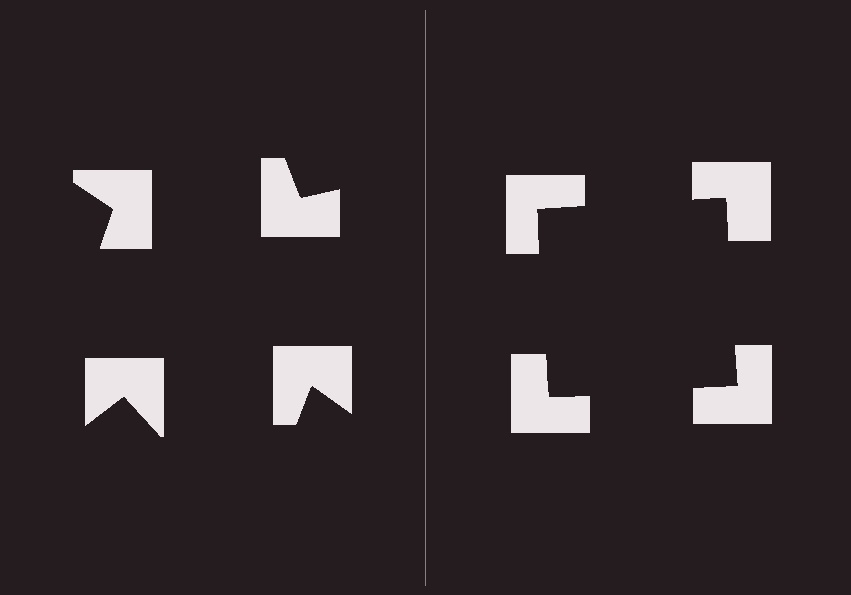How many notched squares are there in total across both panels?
8 — 4 on each side.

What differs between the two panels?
The notched squares are positioned identically on both sides; only the wedge orientations differ. On the right they align to a square; on the left they are misaligned.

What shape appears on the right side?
An illusory square.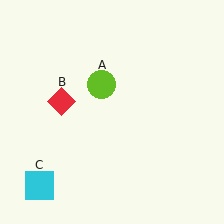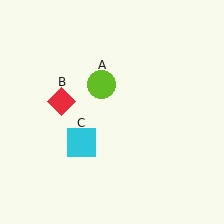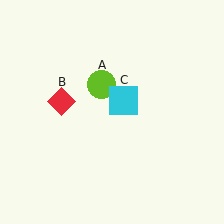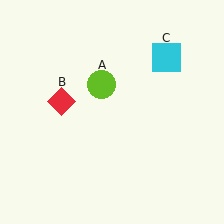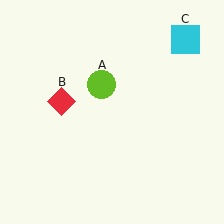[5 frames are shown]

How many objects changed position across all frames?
1 object changed position: cyan square (object C).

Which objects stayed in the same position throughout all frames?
Lime circle (object A) and red diamond (object B) remained stationary.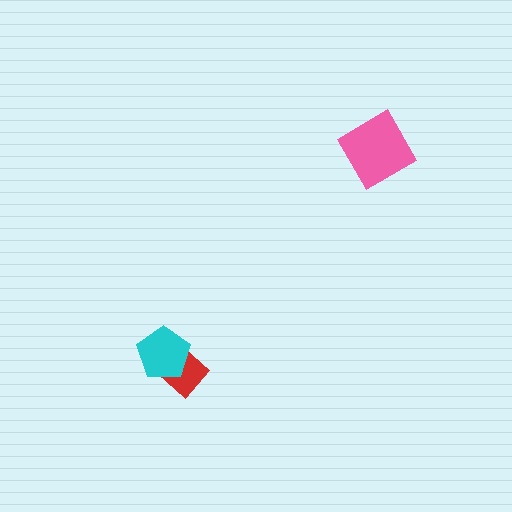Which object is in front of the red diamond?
The cyan pentagon is in front of the red diamond.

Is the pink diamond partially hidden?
No, no other shape covers it.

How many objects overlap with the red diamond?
1 object overlaps with the red diamond.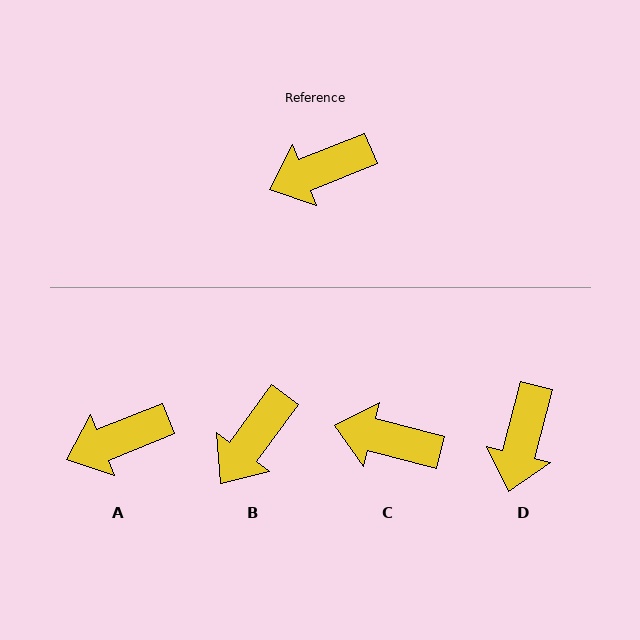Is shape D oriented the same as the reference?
No, it is off by about 54 degrees.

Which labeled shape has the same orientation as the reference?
A.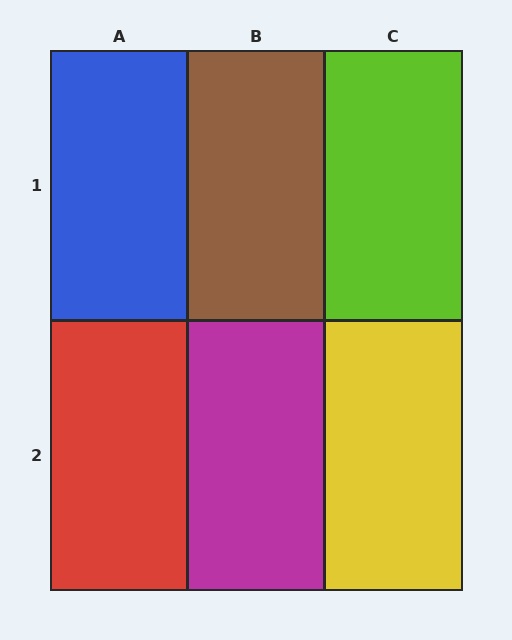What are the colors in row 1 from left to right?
Blue, brown, lime.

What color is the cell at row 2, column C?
Yellow.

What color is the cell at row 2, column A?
Red.